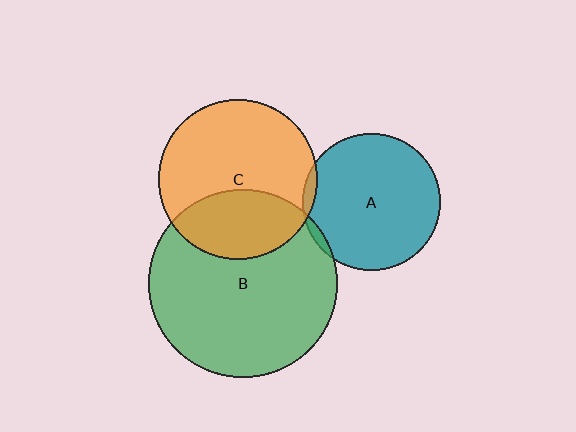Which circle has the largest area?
Circle B (green).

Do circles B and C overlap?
Yes.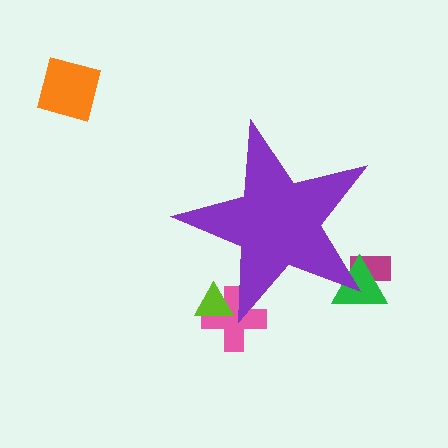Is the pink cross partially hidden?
Yes, the pink cross is partially hidden behind the purple star.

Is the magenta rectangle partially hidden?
Yes, the magenta rectangle is partially hidden behind the purple star.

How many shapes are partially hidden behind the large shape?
4 shapes are partially hidden.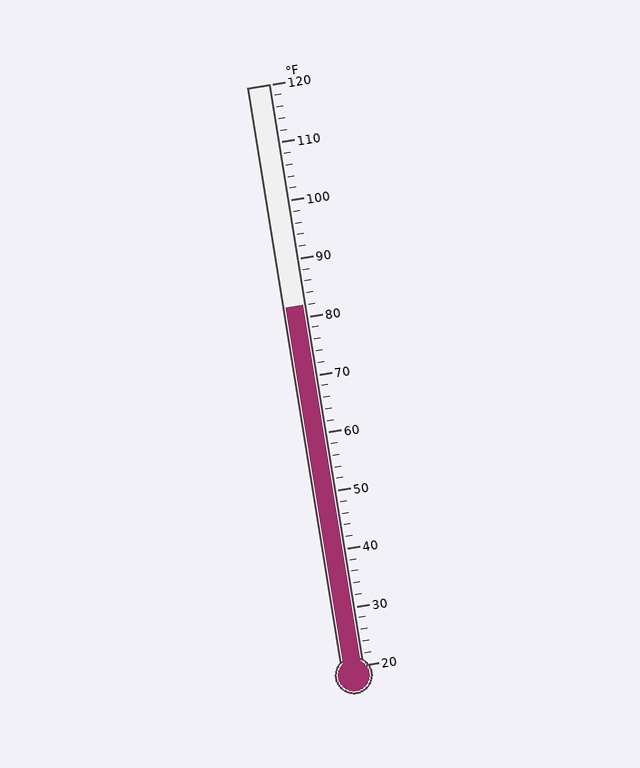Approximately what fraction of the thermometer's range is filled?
The thermometer is filled to approximately 60% of its range.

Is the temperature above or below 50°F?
The temperature is above 50°F.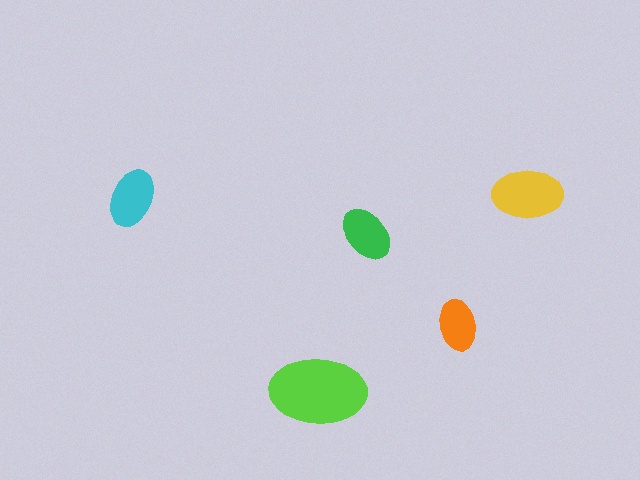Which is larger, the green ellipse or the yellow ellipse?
The yellow one.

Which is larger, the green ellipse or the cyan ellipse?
The cyan one.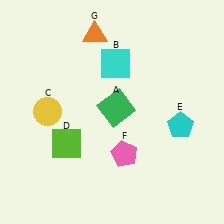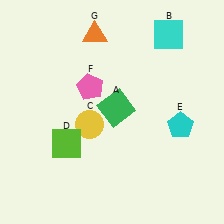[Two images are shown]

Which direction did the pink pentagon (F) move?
The pink pentagon (F) moved up.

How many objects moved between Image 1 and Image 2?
3 objects moved between the two images.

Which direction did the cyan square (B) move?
The cyan square (B) moved right.